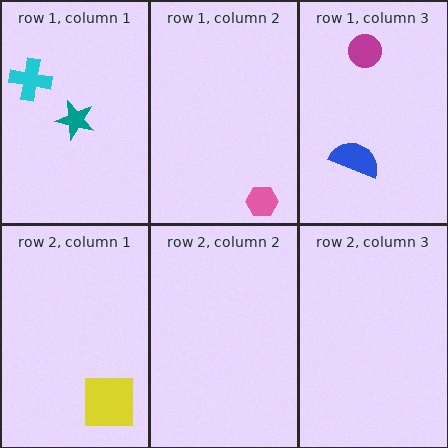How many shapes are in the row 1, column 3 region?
2.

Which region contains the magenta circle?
The row 1, column 3 region.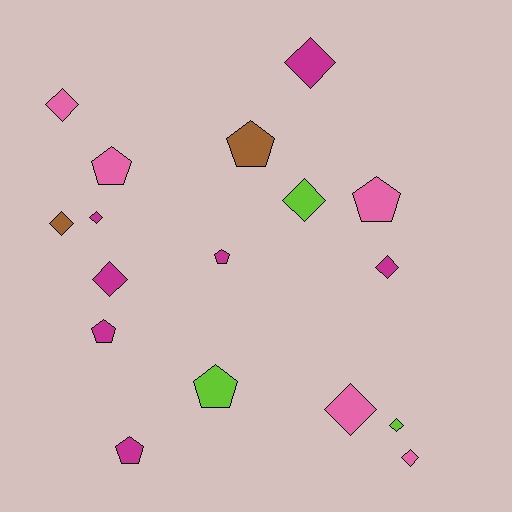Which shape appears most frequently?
Diamond, with 10 objects.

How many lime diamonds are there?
There are 2 lime diamonds.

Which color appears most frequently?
Magenta, with 7 objects.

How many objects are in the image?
There are 17 objects.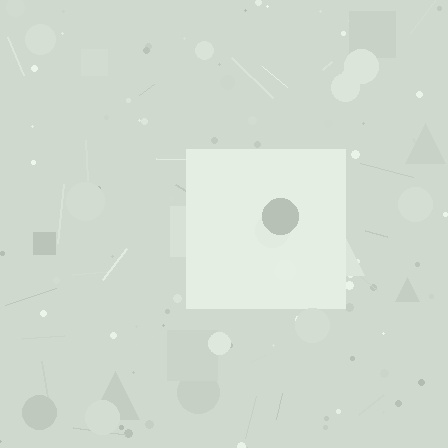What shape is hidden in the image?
A square is hidden in the image.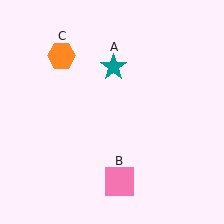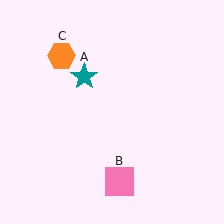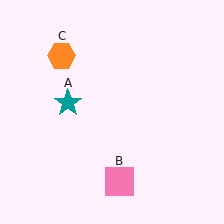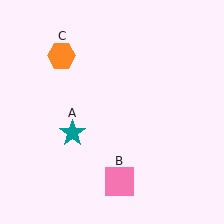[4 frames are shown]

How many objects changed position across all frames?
1 object changed position: teal star (object A).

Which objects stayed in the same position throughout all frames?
Pink square (object B) and orange hexagon (object C) remained stationary.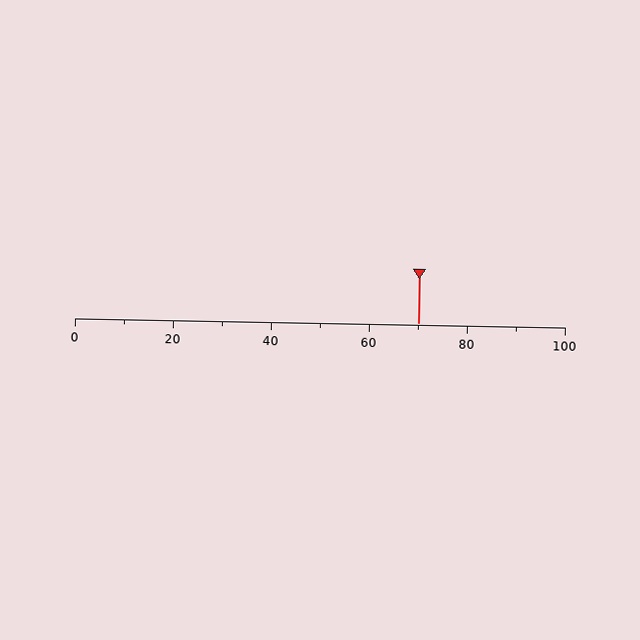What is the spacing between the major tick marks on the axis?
The major ticks are spaced 20 apart.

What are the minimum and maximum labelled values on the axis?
The axis runs from 0 to 100.